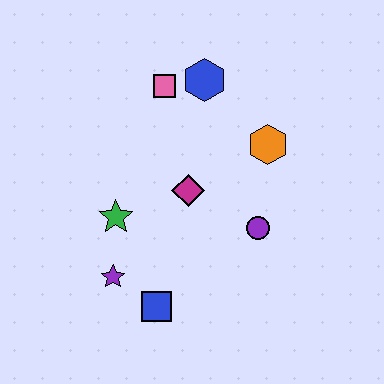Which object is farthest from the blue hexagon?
The blue square is farthest from the blue hexagon.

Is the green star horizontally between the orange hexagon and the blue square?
No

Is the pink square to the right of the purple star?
Yes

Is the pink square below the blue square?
No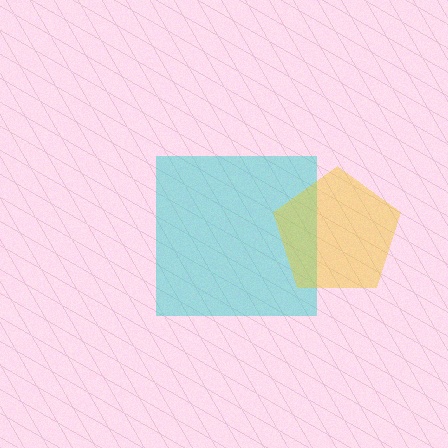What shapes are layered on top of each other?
The layered shapes are: a cyan square, a yellow pentagon.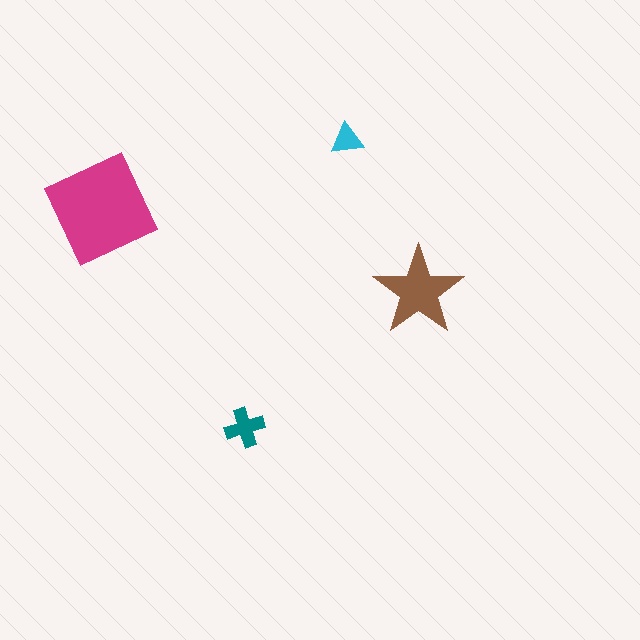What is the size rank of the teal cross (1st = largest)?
3rd.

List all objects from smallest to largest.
The cyan triangle, the teal cross, the brown star, the magenta diamond.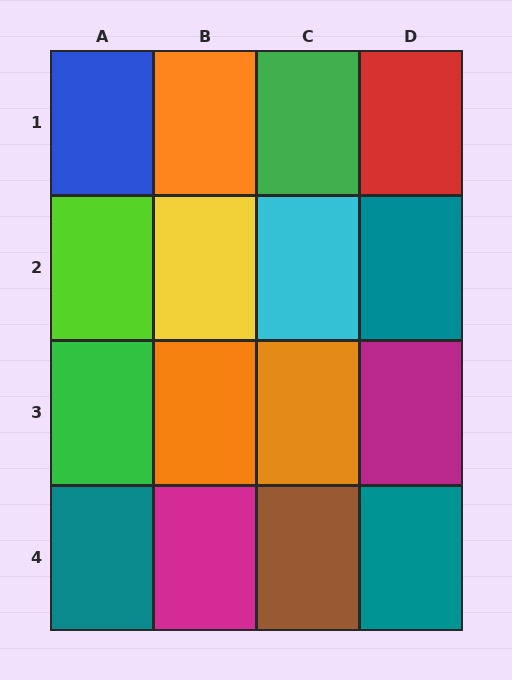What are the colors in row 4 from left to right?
Teal, magenta, brown, teal.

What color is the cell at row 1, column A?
Blue.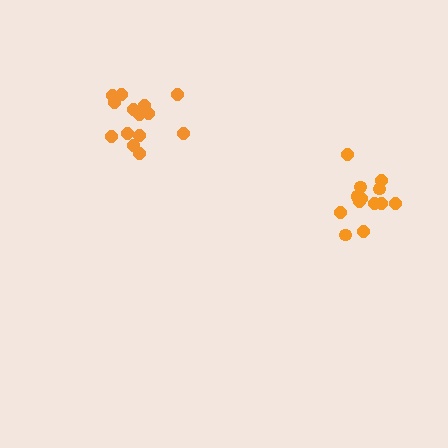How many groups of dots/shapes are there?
There are 2 groups.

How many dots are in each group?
Group 1: 14 dots, Group 2: 14 dots (28 total).